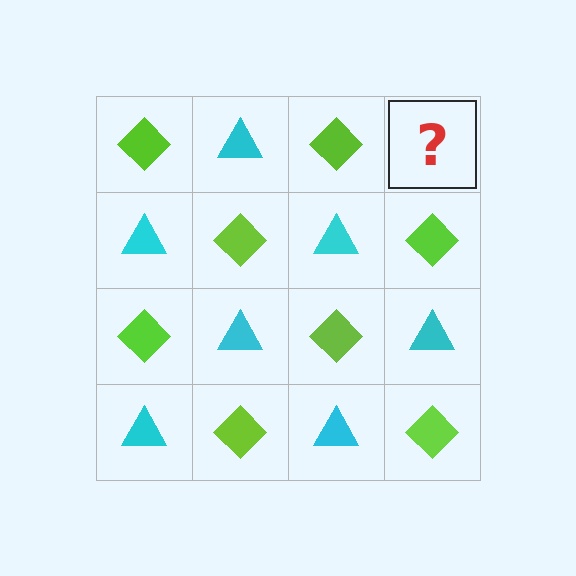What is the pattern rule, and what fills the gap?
The rule is that it alternates lime diamond and cyan triangle in a checkerboard pattern. The gap should be filled with a cyan triangle.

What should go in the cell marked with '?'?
The missing cell should contain a cyan triangle.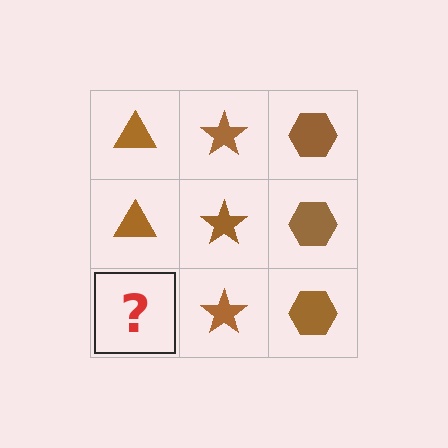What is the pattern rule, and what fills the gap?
The rule is that each column has a consistent shape. The gap should be filled with a brown triangle.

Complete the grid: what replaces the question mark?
The question mark should be replaced with a brown triangle.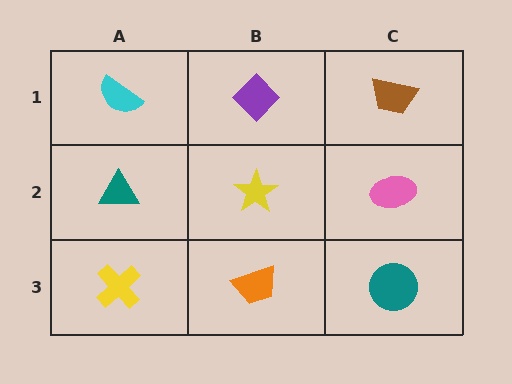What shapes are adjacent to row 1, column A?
A teal triangle (row 2, column A), a purple diamond (row 1, column B).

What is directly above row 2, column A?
A cyan semicircle.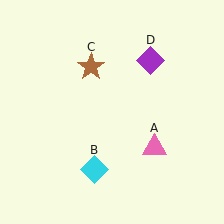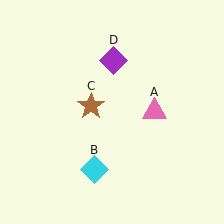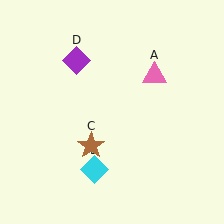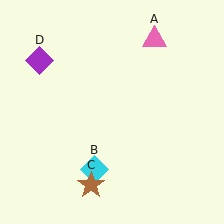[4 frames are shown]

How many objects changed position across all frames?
3 objects changed position: pink triangle (object A), brown star (object C), purple diamond (object D).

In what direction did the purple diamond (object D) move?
The purple diamond (object D) moved left.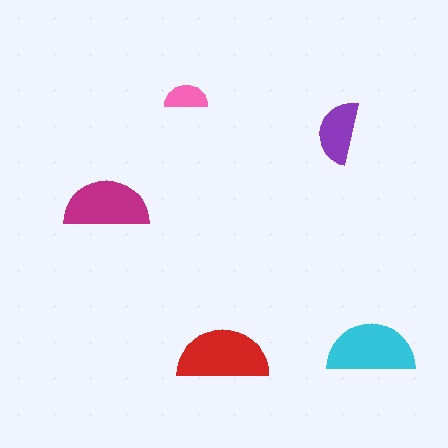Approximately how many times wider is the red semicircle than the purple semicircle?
About 1.5 times wider.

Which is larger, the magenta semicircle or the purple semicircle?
The magenta one.